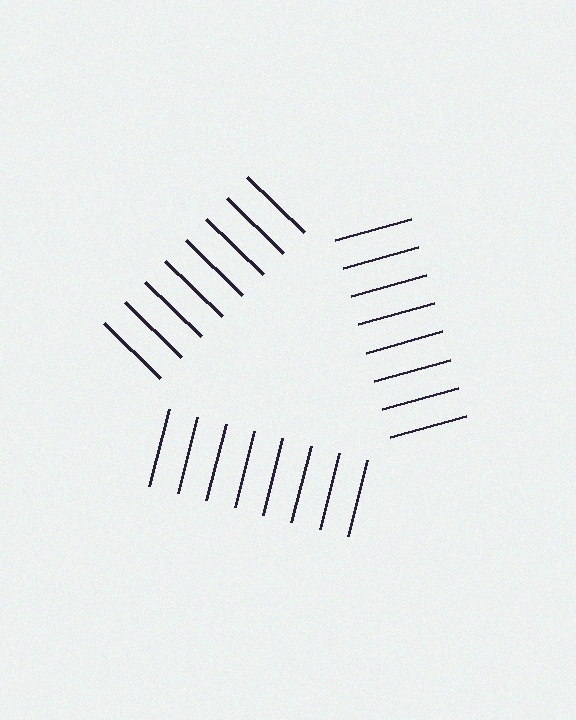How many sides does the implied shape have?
3 sides — the line-ends trace a triangle.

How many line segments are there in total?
24 — 8 along each of the 3 edges.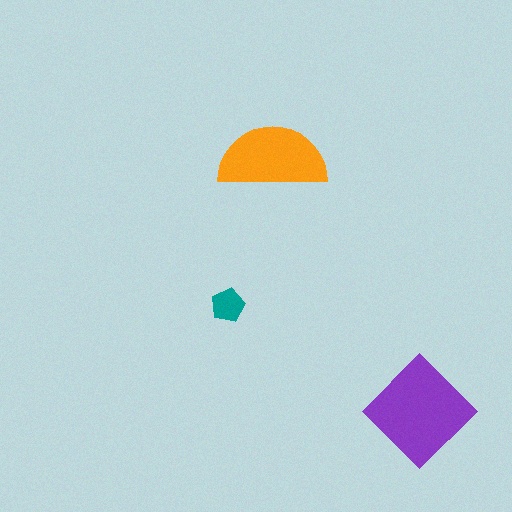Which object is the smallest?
The teal pentagon.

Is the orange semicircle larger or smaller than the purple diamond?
Smaller.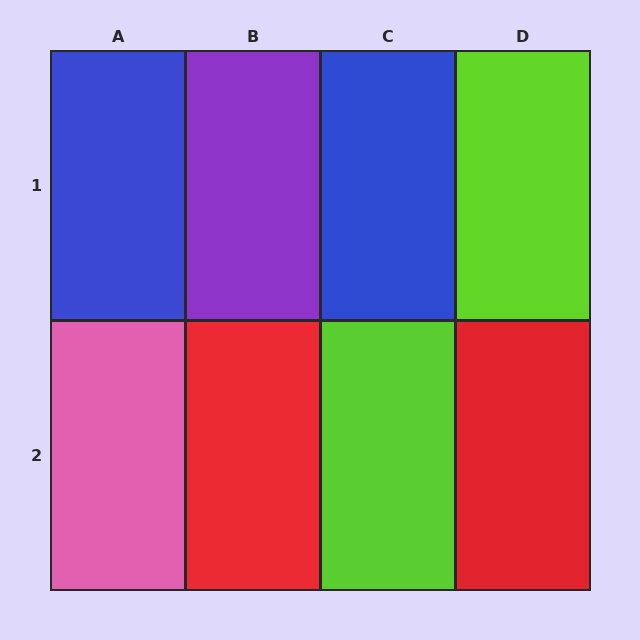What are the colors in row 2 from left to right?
Pink, red, lime, red.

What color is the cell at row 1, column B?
Purple.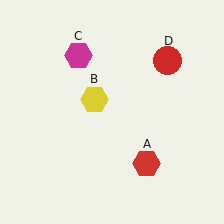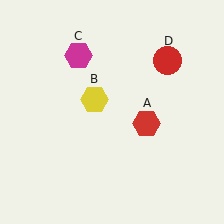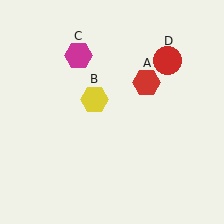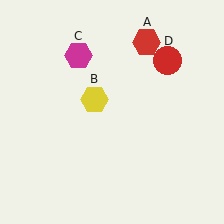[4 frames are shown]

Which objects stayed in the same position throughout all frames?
Yellow hexagon (object B) and magenta hexagon (object C) and red circle (object D) remained stationary.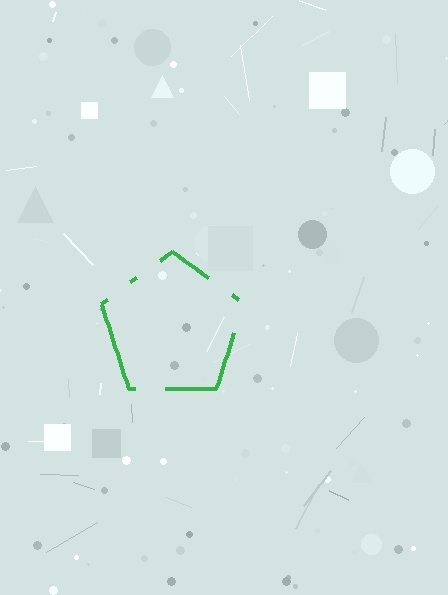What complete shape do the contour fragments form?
The contour fragments form a pentagon.